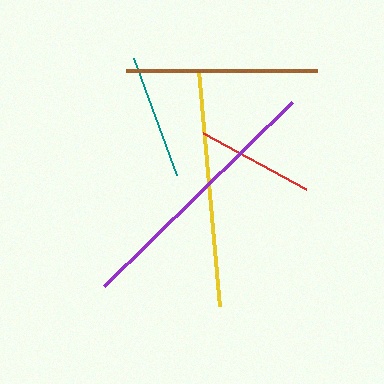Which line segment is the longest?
The purple line is the longest at approximately 263 pixels.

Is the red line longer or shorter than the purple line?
The purple line is longer than the red line.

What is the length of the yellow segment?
The yellow segment is approximately 236 pixels long.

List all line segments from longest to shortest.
From longest to shortest: purple, yellow, brown, teal, red.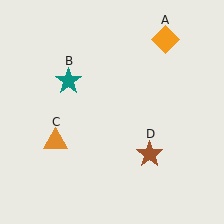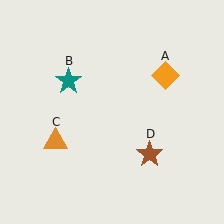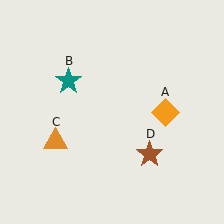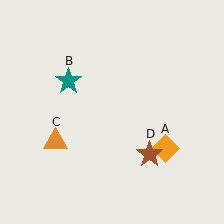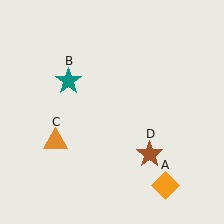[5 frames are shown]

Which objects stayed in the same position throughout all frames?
Teal star (object B) and orange triangle (object C) and brown star (object D) remained stationary.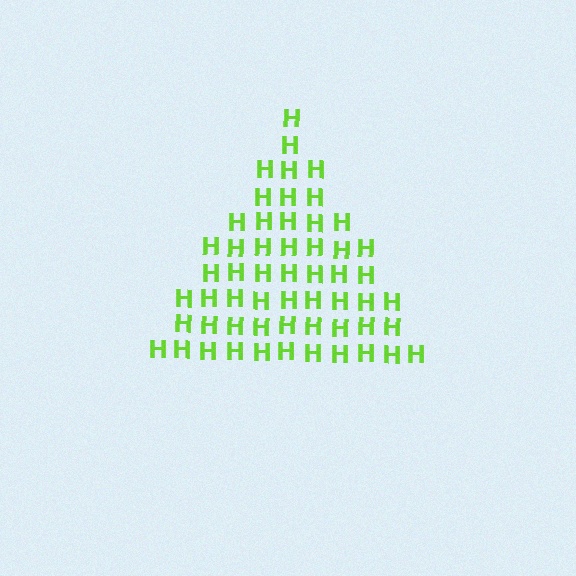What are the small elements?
The small elements are letter H's.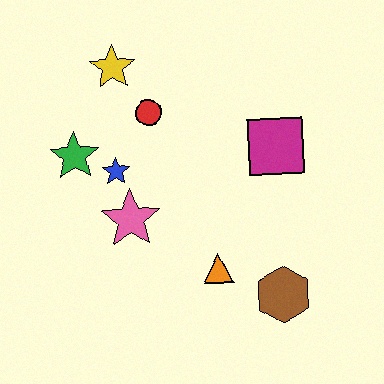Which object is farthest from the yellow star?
The brown hexagon is farthest from the yellow star.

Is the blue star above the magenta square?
No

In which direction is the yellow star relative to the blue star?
The yellow star is above the blue star.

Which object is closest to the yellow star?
The red circle is closest to the yellow star.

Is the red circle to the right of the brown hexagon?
No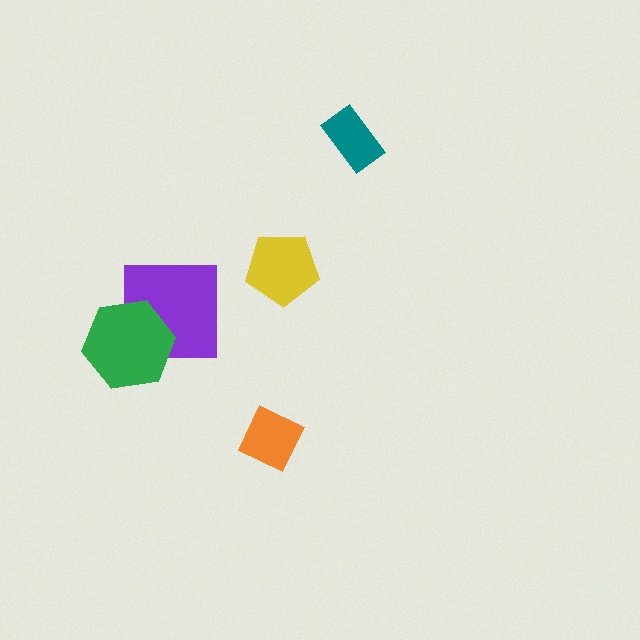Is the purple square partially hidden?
Yes, it is partially covered by another shape.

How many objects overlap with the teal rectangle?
0 objects overlap with the teal rectangle.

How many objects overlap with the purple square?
1 object overlaps with the purple square.